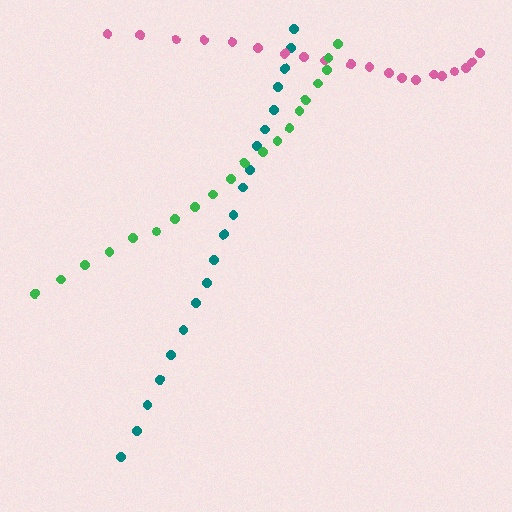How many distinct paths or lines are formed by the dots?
There are 3 distinct paths.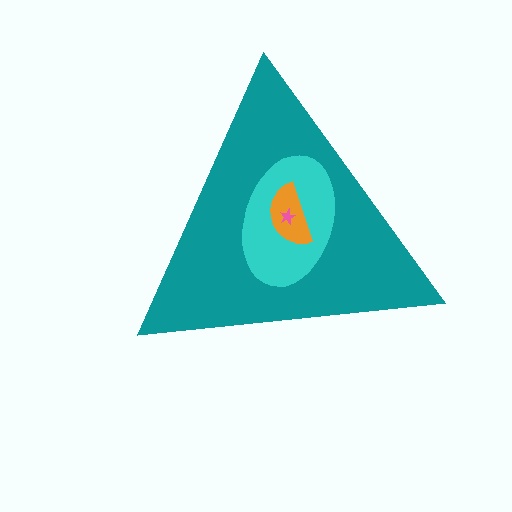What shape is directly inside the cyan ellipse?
The orange semicircle.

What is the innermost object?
The pink star.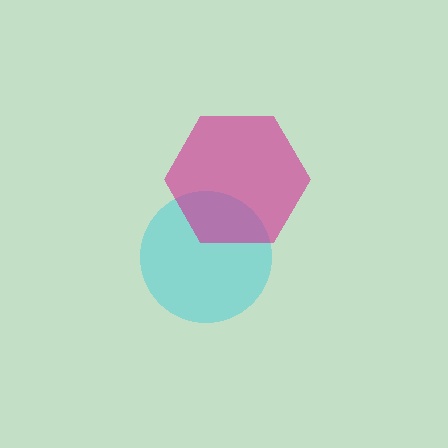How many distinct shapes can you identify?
There are 2 distinct shapes: a cyan circle, a magenta hexagon.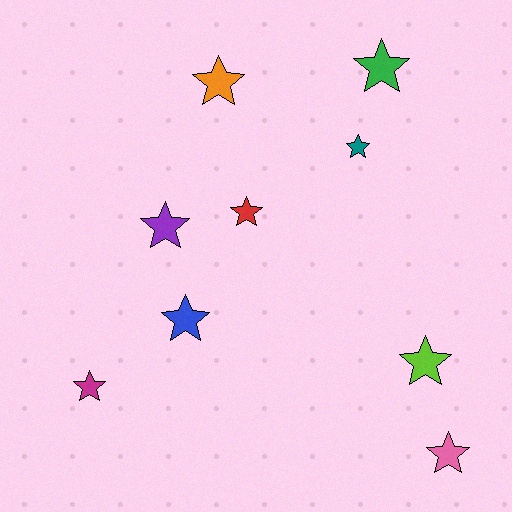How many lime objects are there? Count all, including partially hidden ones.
There is 1 lime object.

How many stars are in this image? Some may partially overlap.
There are 9 stars.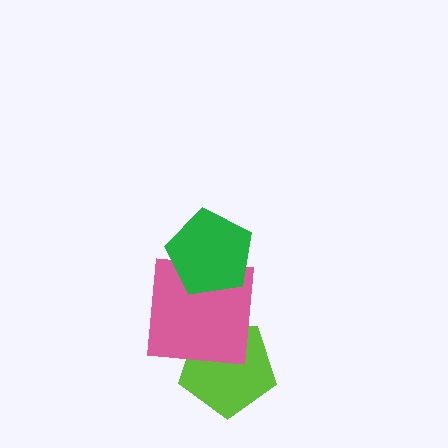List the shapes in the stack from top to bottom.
From top to bottom: the green pentagon, the pink square, the lime pentagon.